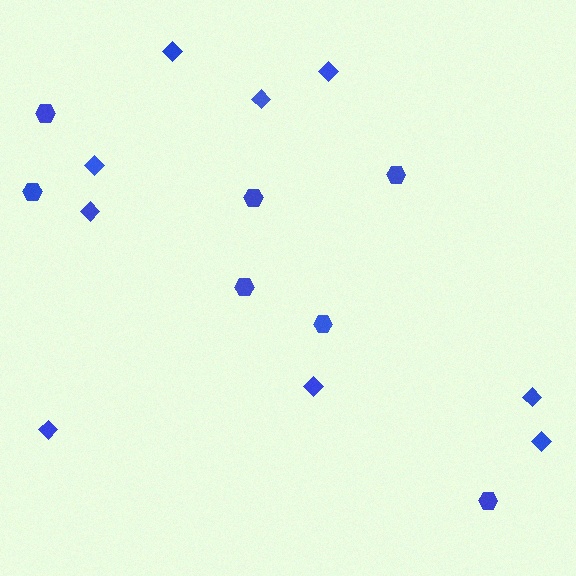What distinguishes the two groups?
There are 2 groups: one group of diamonds (9) and one group of hexagons (7).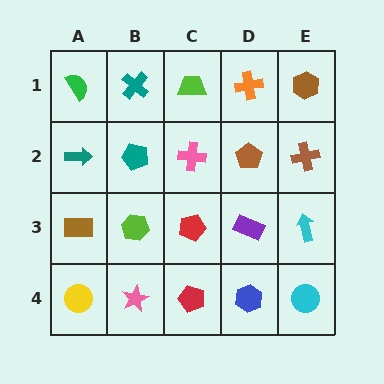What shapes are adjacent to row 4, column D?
A purple rectangle (row 3, column D), a red pentagon (row 4, column C), a cyan circle (row 4, column E).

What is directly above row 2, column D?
An orange cross.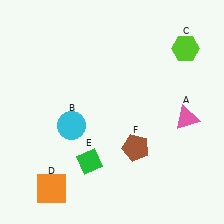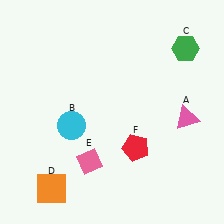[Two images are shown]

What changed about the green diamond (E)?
In Image 1, E is green. In Image 2, it changed to pink.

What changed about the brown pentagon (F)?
In Image 1, F is brown. In Image 2, it changed to red.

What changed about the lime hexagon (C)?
In Image 1, C is lime. In Image 2, it changed to green.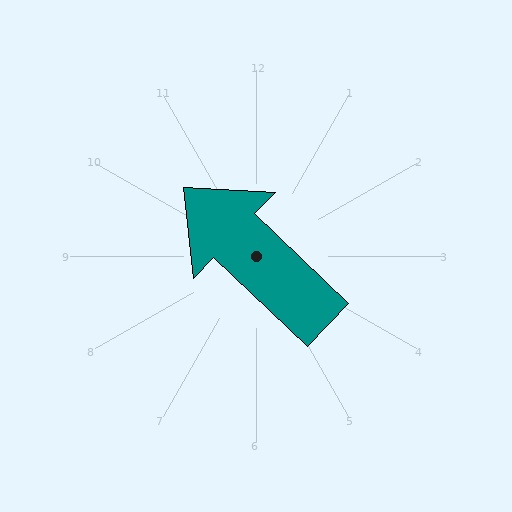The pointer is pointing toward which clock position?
Roughly 10 o'clock.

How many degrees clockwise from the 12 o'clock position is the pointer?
Approximately 314 degrees.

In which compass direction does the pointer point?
Northwest.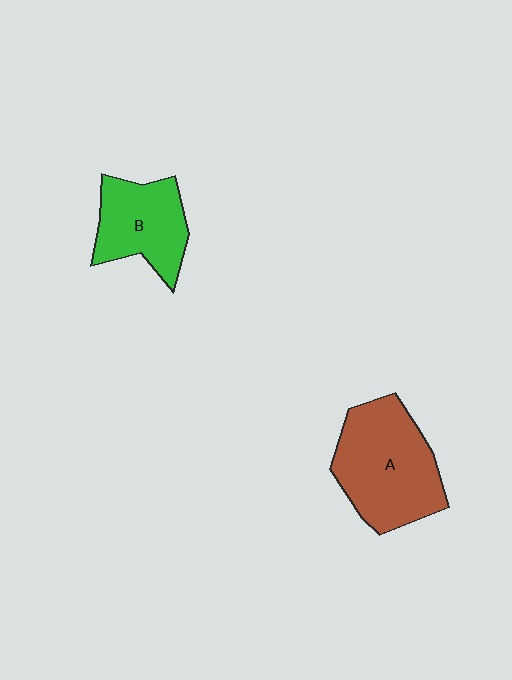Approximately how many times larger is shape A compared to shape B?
Approximately 1.4 times.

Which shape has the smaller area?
Shape B (green).